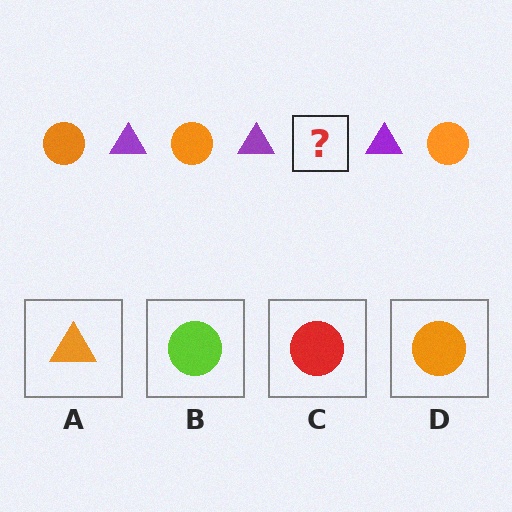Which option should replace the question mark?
Option D.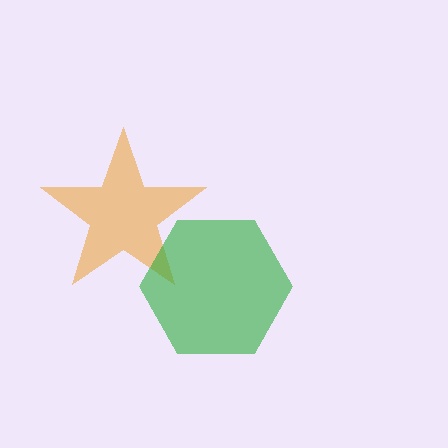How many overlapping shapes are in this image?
There are 2 overlapping shapes in the image.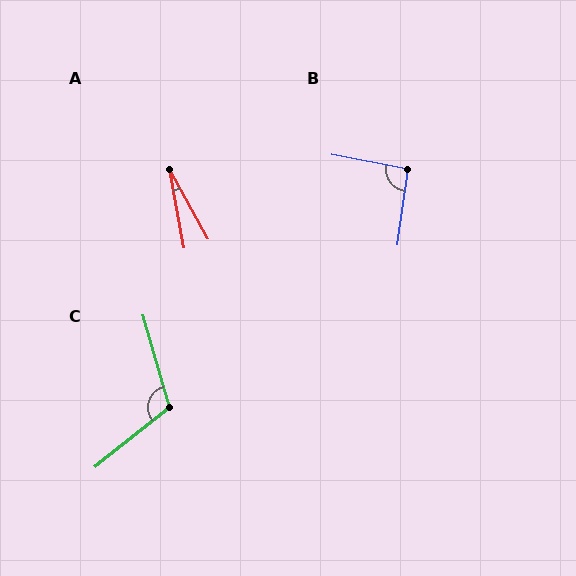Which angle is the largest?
C, at approximately 113 degrees.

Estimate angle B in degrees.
Approximately 93 degrees.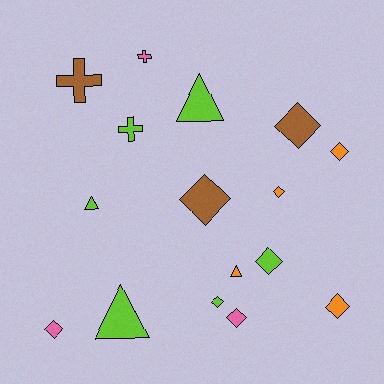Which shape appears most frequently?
Diamond, with 9 objects.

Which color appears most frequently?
Lime, with 6 objects.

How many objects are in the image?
There are 16 objects.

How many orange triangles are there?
There is 1 orange triangle.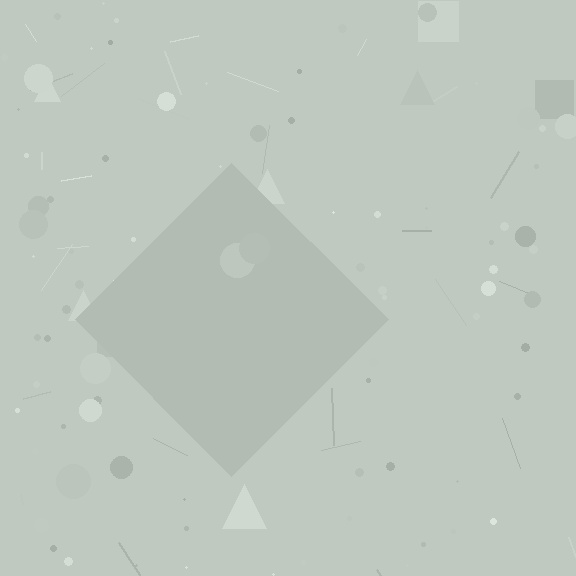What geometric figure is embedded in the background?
A diamond is embedded in the background.